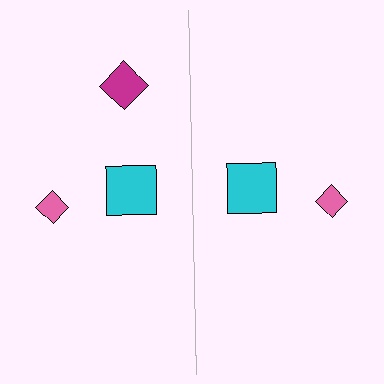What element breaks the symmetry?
A magenta diamond is missing from the right side.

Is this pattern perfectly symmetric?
No, the pattern is not perfectly symmetric. A magenta diamond is missing from the right side.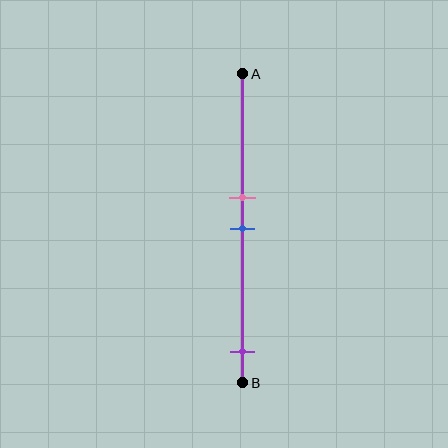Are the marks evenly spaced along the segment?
No, the marks are not evenly spaced.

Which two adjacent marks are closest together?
The pink and blue marks are the closest adjacent pair.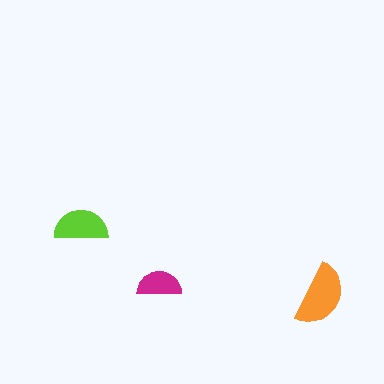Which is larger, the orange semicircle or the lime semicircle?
The orange one.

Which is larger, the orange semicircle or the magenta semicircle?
The orange one.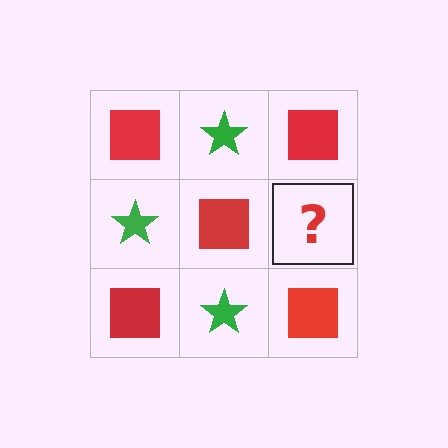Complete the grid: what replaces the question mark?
The question mark should be replaced with a green star.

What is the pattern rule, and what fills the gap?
The rule is that it alternates red square and green star in a checkerboard pattern. The gap should be filled with a green star.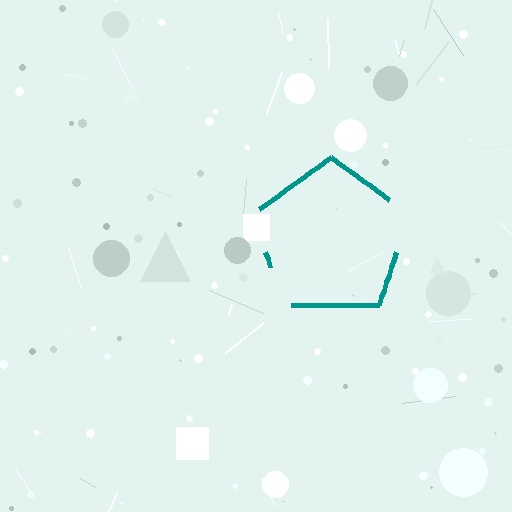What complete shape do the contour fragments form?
The contour fragments form a pentagon.